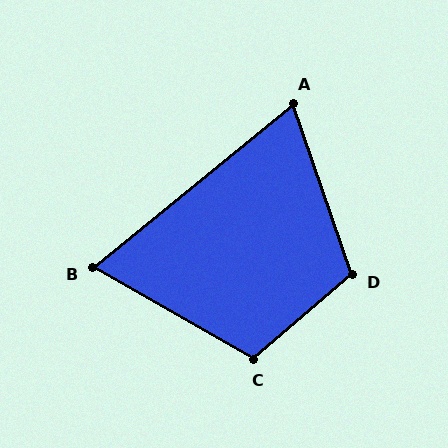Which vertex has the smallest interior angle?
B, at approximately 69 degrees.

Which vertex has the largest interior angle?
D, at approximately 111 degrees.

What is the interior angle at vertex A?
Approximately 70 degrees (acute).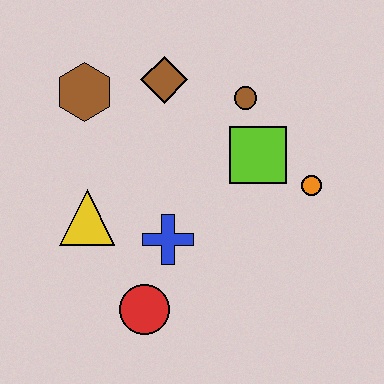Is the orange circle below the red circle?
No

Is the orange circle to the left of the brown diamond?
No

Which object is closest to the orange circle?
The lime square is closest to the orange circle.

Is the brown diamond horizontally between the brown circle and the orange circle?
No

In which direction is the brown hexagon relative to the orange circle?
The brown hexagon is to the left of the orange circle.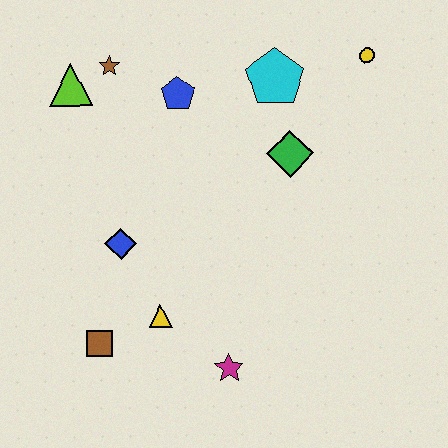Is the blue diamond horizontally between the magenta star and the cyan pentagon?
No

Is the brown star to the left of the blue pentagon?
Yes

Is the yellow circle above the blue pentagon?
Yes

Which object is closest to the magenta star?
The yellow triangle is closest to the magenta star.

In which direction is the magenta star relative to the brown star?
The magenta star is below the brown star.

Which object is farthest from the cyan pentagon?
The brown square is farthest from the cyan pentagon.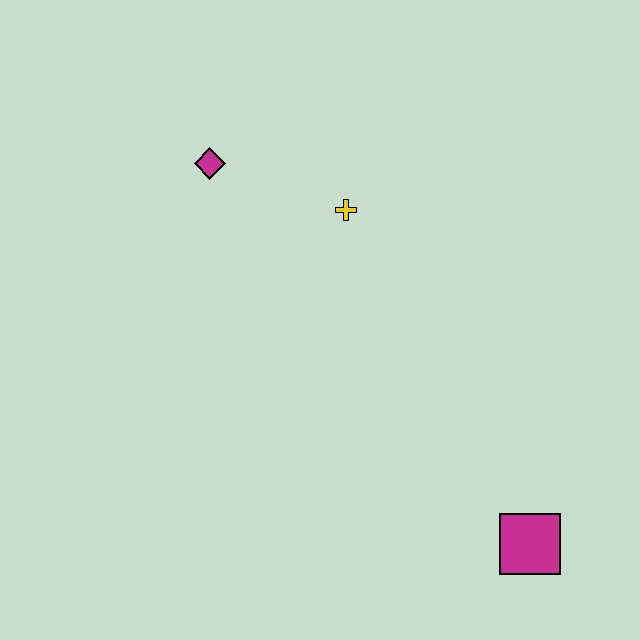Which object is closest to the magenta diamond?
The yellow cross is closest to the magenta diamond.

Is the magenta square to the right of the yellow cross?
Yes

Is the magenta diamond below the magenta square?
No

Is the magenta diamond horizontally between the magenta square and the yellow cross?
No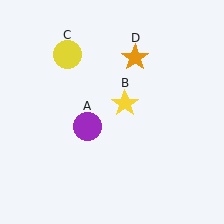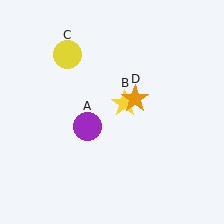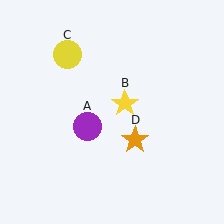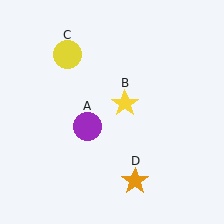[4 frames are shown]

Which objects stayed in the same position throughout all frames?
Purple circle (object A) and yellow star (object B) and yellow circle (object C) remained stationary.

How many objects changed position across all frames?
1 object changed position: orange star (object D).